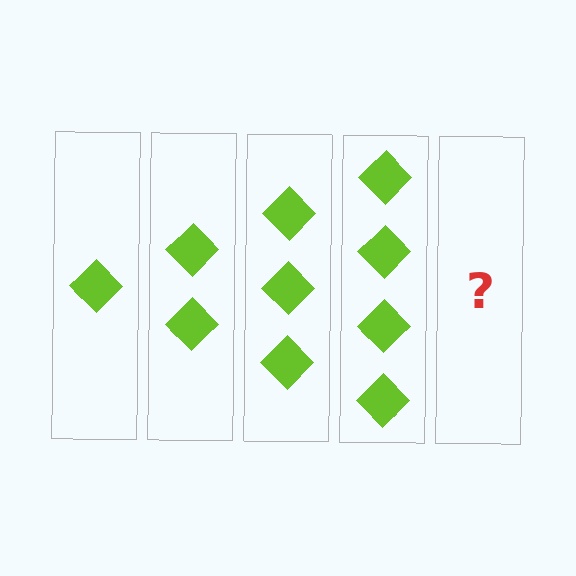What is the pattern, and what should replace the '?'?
The pattern is that each step adds one more diamond. The '?' should be 5 diamonds.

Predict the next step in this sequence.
The next step is 5 diamonds.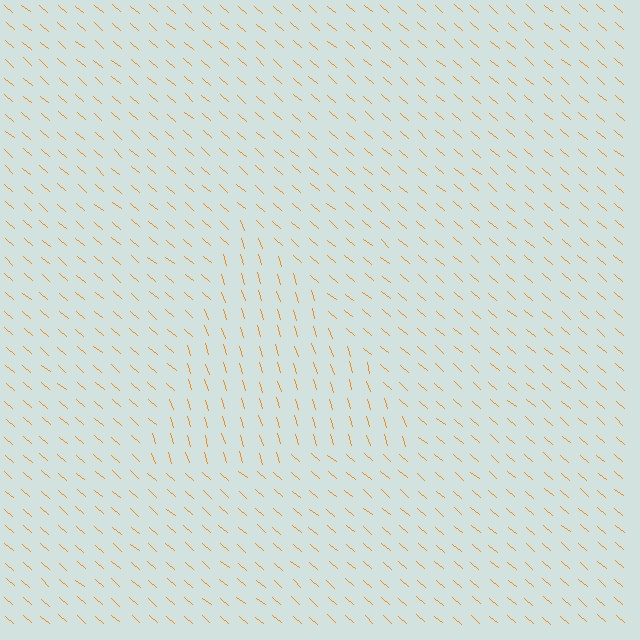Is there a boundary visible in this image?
Yes, there is a texture boundary formed by a change in line orientation.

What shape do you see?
I see a triangle.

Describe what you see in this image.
The image is filled with small orange line segments. A triangle region in the image has lines oriented differently from the surrounding lines, creating a visible texture boundary.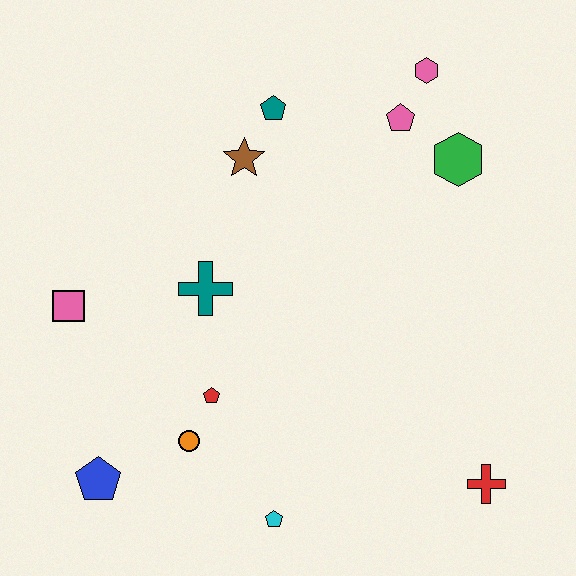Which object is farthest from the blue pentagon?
The pink hexagon is farthest from the blue pentagon.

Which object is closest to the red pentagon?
The orange circle is closest to the red pentagon.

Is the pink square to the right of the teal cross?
No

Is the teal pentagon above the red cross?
Yes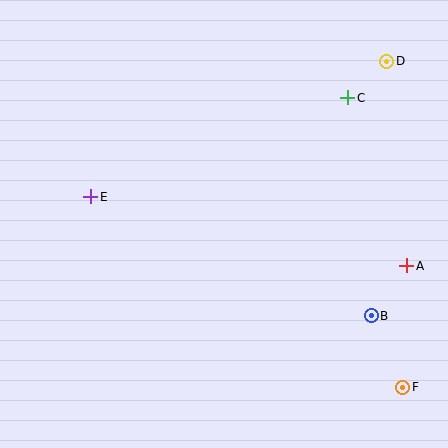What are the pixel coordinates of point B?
Point B is at (371, 316).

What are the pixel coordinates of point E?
Point E is at (91, 197).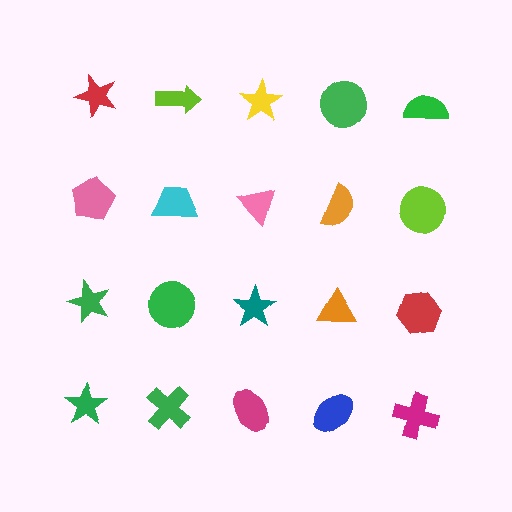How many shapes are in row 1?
5 shapes.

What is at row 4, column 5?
A magenta cross.